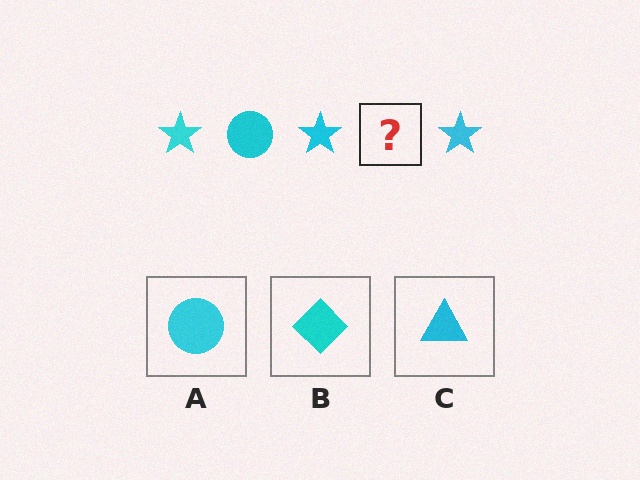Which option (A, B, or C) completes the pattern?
A.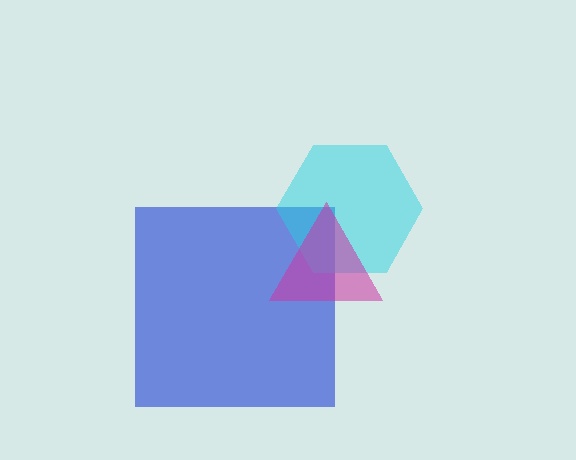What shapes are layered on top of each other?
The layered shapes are: a blue square, a cyan hexagon, a magenta triangle.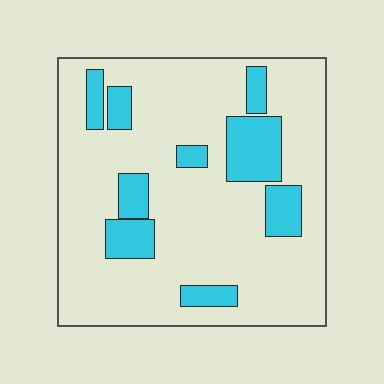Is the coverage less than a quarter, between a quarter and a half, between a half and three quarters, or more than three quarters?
Less than a quarter.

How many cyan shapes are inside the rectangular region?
9.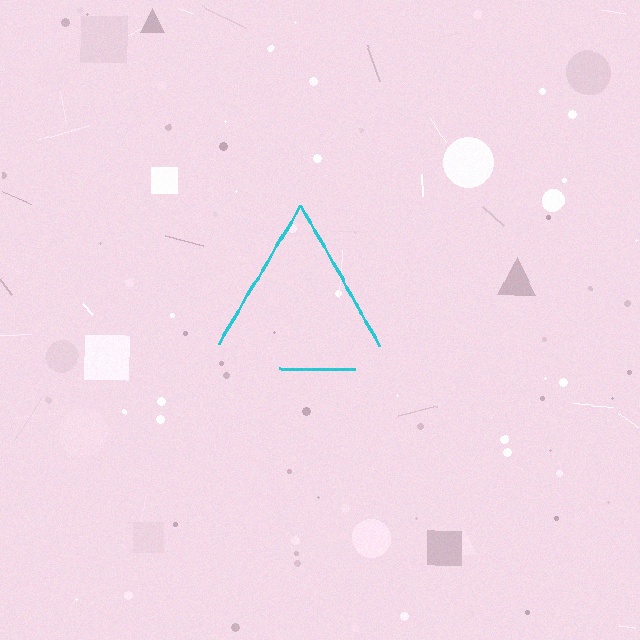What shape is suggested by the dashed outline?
The dashed outline suggests a triangle.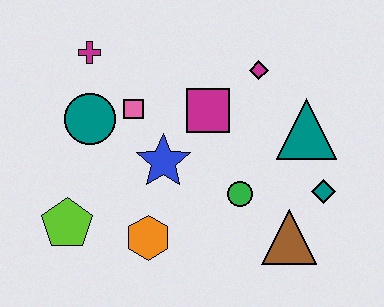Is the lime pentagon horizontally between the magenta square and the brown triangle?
No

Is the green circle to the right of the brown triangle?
No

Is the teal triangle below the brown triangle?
No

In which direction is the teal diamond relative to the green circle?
The teal diamond is to the right of the green circle.